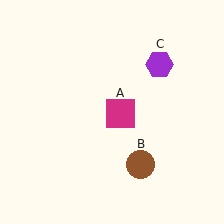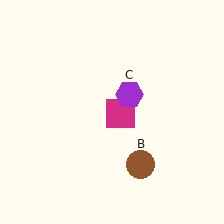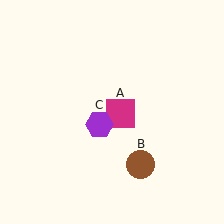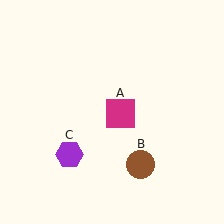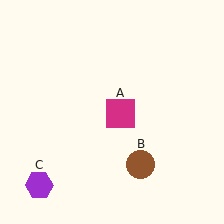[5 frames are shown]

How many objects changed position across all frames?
1 object changed position: purple hexagon (object C).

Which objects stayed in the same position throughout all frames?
Magenta square (object A) and brown circle (object B) remained stationary.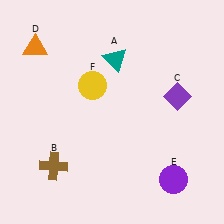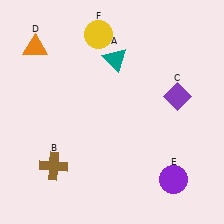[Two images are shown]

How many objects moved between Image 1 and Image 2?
1 object moved between the two images.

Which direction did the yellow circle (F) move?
The yellow circle (F) moved up.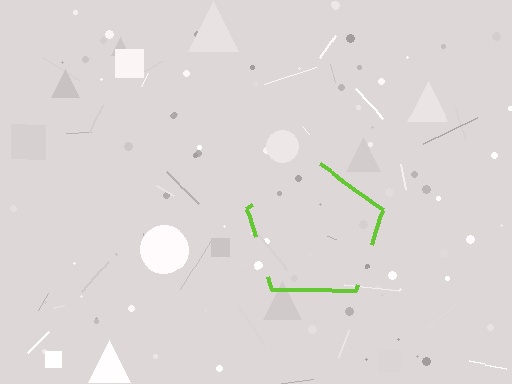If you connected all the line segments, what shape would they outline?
They would outline a pentagon.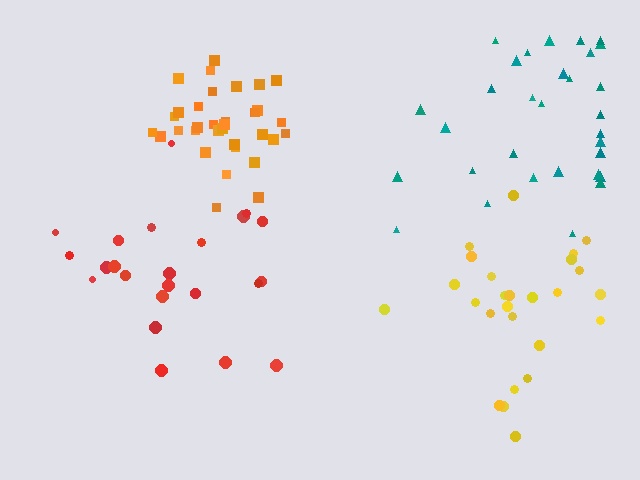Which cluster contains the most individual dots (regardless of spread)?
Orange (34).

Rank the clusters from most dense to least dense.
orange, yellow, teal, red.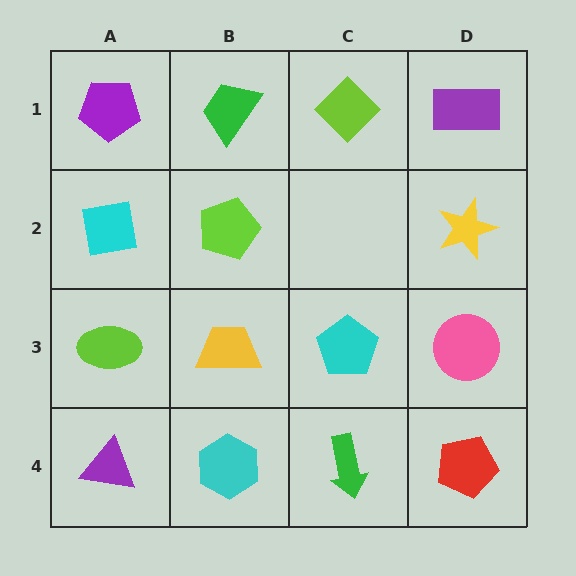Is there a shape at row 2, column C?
No, that cell is empty.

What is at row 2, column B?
A lime pentagon.